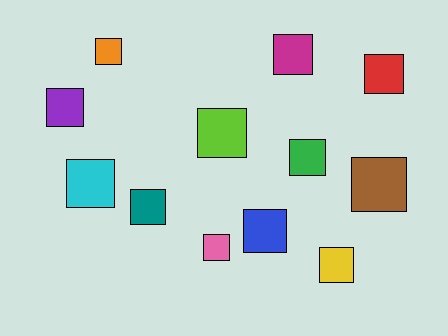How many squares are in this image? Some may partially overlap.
There are 12 squares.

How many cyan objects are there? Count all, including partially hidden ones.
There is 1 cyan object.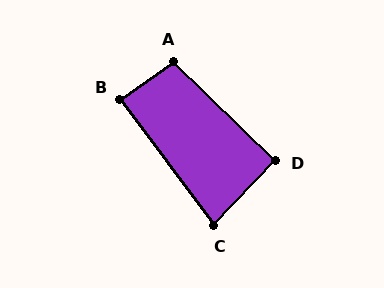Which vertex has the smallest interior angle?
C, at approximately 79 degrees.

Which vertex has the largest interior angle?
A, at approximately 101 degrees.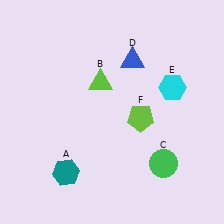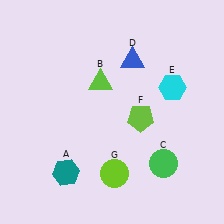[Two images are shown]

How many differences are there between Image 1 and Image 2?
There is 1 difference between the two images.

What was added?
A lime circle (G) was added in Image 2.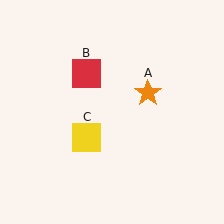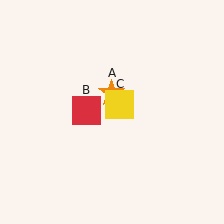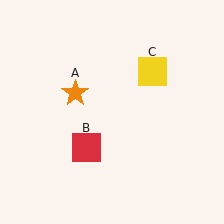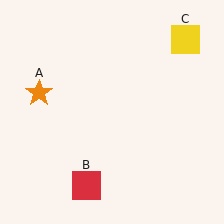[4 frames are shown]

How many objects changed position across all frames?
3 objects changed position: orange star (object A), red square (object B), yellow square (object C).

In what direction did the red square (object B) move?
The red square (object B) moved down.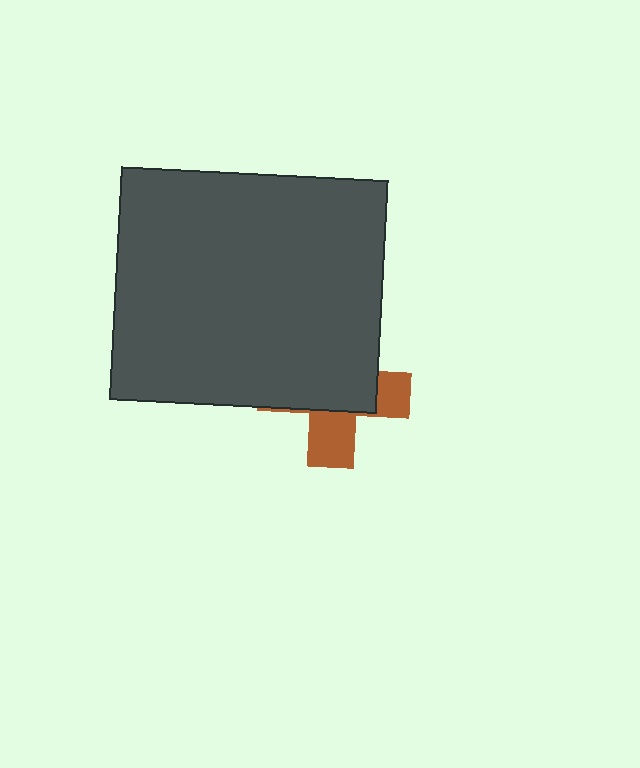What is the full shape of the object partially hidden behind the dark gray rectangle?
The partially hidden object is a brown cross.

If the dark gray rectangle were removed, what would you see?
You would see the complete brown cross.